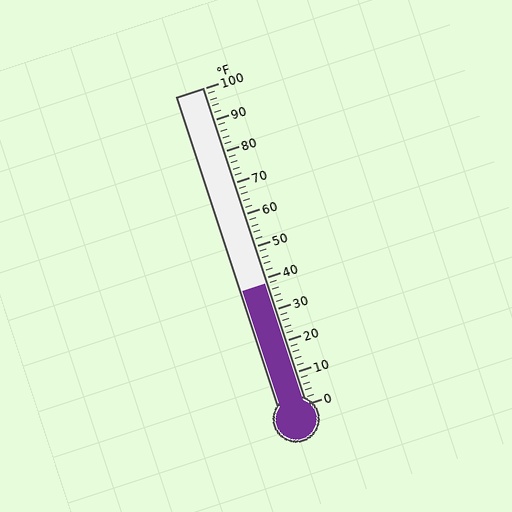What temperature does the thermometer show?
The thermometer shows approximately 38°F.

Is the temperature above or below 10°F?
The temperature is above 10°F.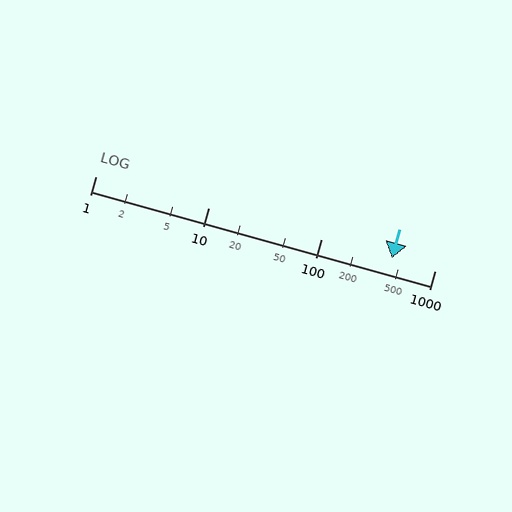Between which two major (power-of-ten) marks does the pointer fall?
The pointer is between 100 and 1000.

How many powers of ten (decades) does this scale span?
The scale spans 3 decades, from 1 to 1000.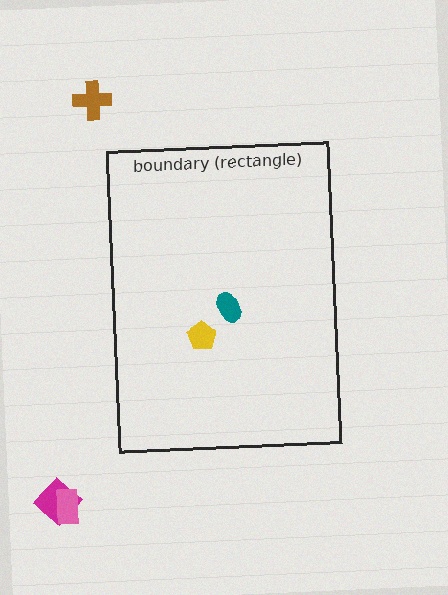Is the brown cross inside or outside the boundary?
Outside.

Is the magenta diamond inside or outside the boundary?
Outside.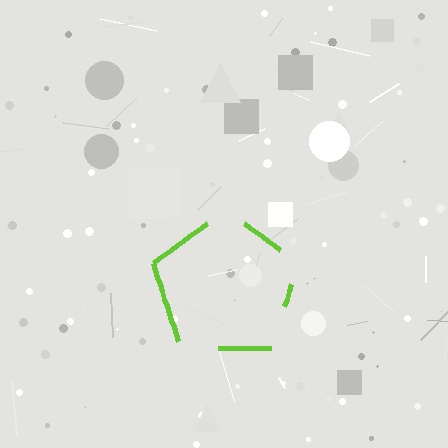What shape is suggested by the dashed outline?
The dashed outline suggests a pentagon.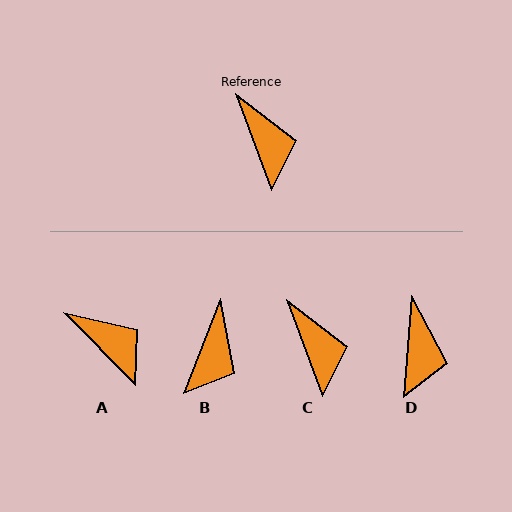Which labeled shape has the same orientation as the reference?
C.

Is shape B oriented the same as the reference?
No, it is off by about 41 degrees.